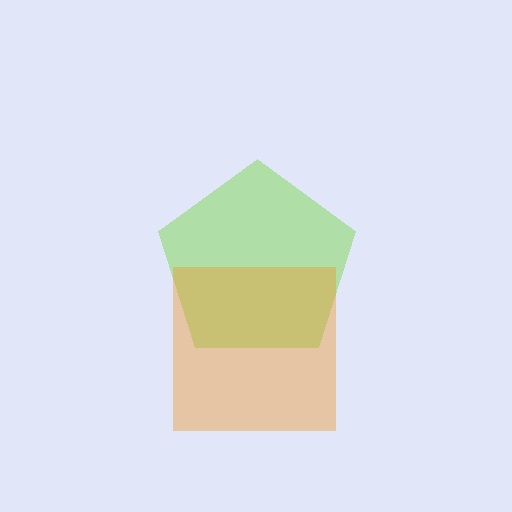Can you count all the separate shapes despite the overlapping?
Yes, there are 2 separate shapes.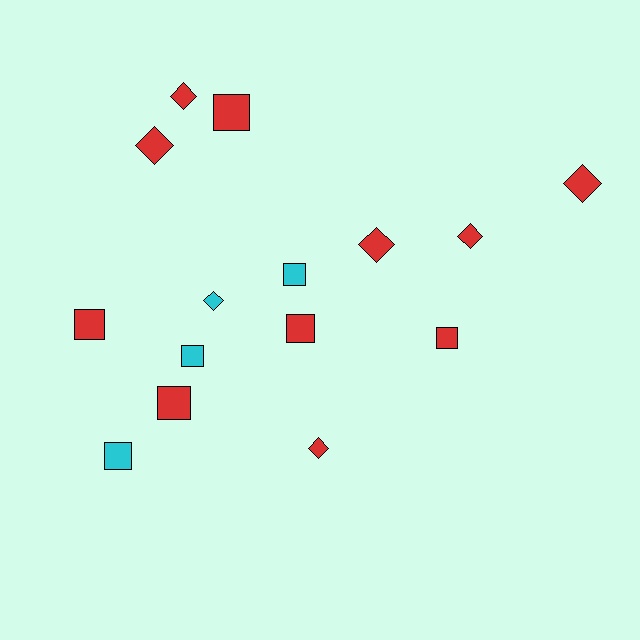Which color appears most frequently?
Red, with 11 objects.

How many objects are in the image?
There are 15 objects.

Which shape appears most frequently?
Square, with 8 objects.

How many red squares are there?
There are 5 red squares.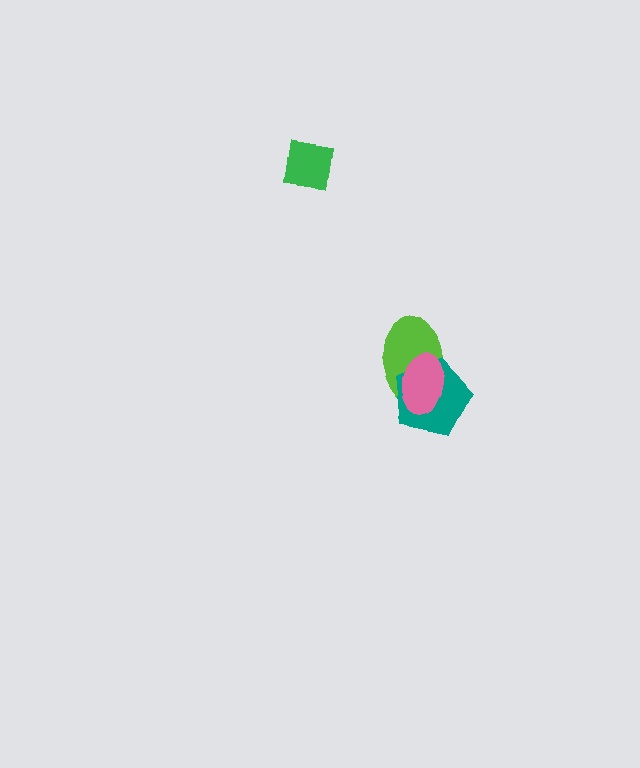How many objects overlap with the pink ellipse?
2 objects overlap with the pink ellipse.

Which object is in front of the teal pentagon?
The pink ellipse is in front of the teal pentagon.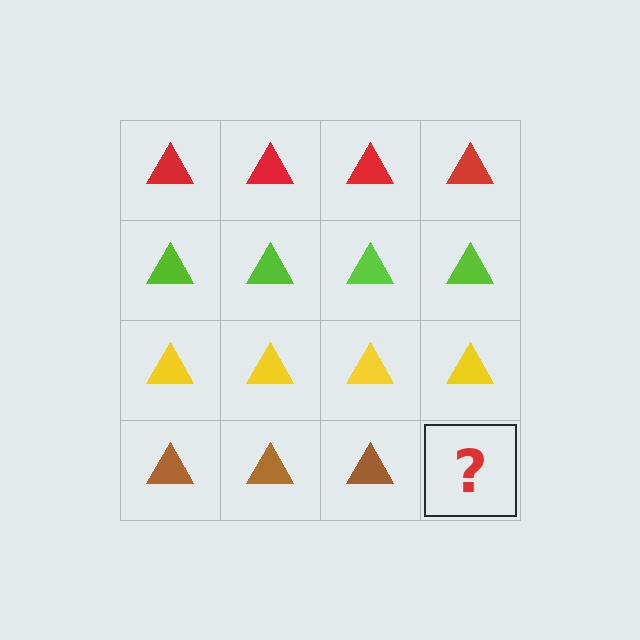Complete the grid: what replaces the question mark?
The question mark should be replaced with a brown triangle.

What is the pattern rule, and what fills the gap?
The rule is that each row has a consistent color. The gap should be filled with a brown triangle.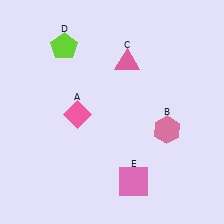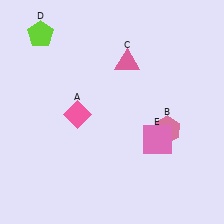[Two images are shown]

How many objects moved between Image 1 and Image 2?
2 objects moved between the two images.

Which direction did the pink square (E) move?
The pink square (E) moved up.